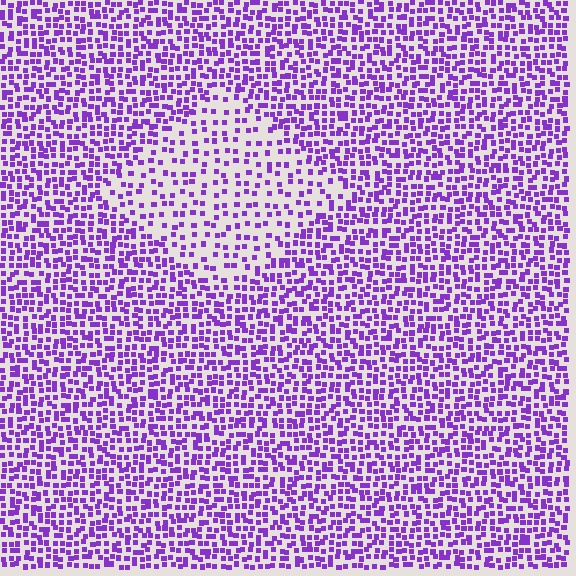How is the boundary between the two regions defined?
The boundary is defined by a change in element density (approximately 2.1x ratio). All elements are the same color, size, and shape.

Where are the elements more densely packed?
The elements are more densely packed outside the diamond boundary.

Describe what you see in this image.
The image contains small purple elements arranged at two different densities. A diamond-shaped region is visible where the elements are less densely packed than the surrounding area.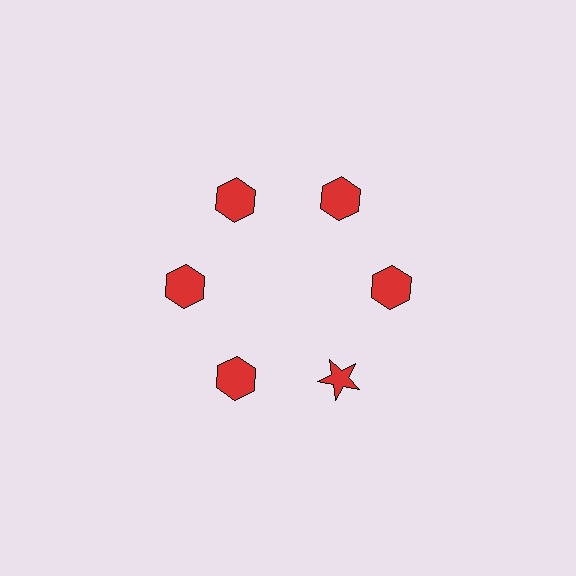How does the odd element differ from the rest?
It has a different shape: star instead of hexagon.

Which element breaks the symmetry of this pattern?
The red star at roughly the 5 o'clock position breaks the symmetry. All other shapes are red hexagons.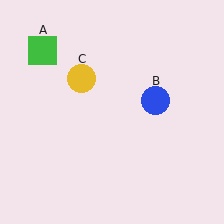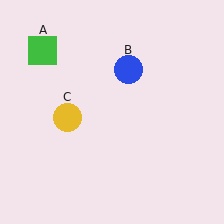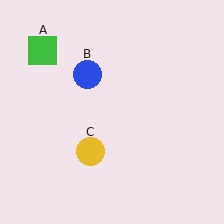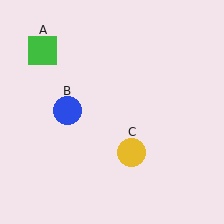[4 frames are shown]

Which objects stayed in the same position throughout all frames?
Green square (object A) remained stationary.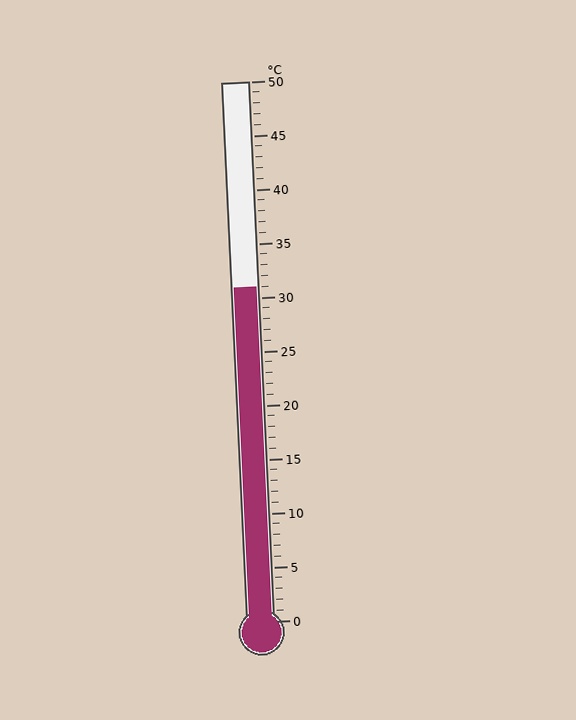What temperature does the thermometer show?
The thermometer shows approximately 31°C.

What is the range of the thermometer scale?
The thermometer scale ranges from 0°C to 50°C.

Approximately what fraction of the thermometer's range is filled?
The thermometer is filled to approximately 60% of its range.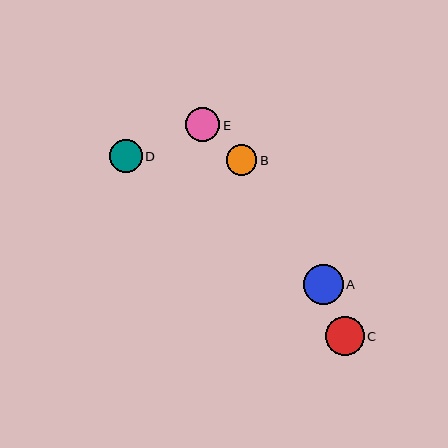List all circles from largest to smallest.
From largest to smallest: A, C, E, D, B.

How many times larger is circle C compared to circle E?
Circle C is approximately 1.2 times the size of circle E.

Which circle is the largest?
Circle A is the largest with a size of approximately 40 pixels.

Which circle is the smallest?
Circle B is the smallest with a size of approximately 31 pixels.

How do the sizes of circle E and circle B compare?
Circle E and circle B are approximately the same size.